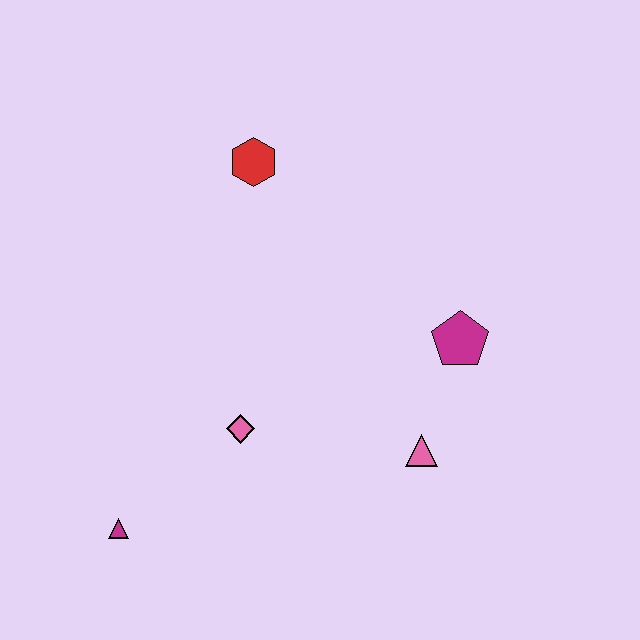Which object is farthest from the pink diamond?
The red hexagon is farthest from the pink diamond.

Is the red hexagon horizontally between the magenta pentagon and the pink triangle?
No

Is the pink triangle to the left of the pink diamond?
No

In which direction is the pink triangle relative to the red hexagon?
The pink triangle is below the red hexagon.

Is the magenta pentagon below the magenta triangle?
No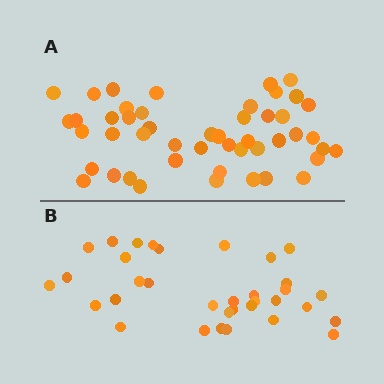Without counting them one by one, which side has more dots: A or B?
Region A (the top region) has more dots.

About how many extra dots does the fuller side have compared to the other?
Region A has approximately 15 more dots than region B.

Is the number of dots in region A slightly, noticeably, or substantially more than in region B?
Region A has noticeably more, but not dramatically so. The ratio is roughly 1.4 to 1.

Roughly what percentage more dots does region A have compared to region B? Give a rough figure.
About 40% more.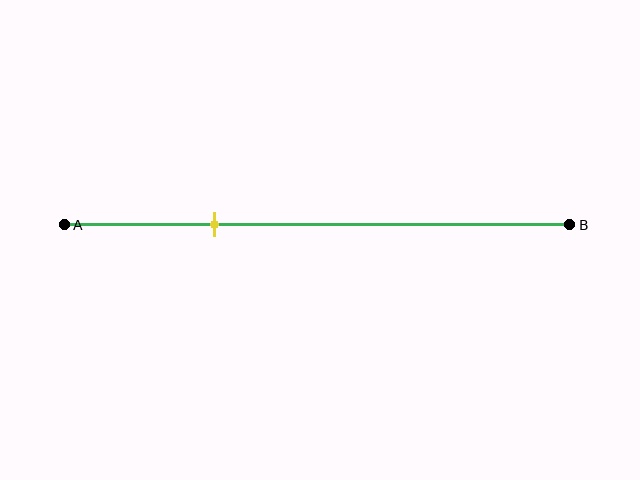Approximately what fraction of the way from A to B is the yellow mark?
The yellow mark is approximately 30% of the way from A to B.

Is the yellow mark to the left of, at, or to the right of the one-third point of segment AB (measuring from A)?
The yellow mark is to the left of the one-third point of segment AB.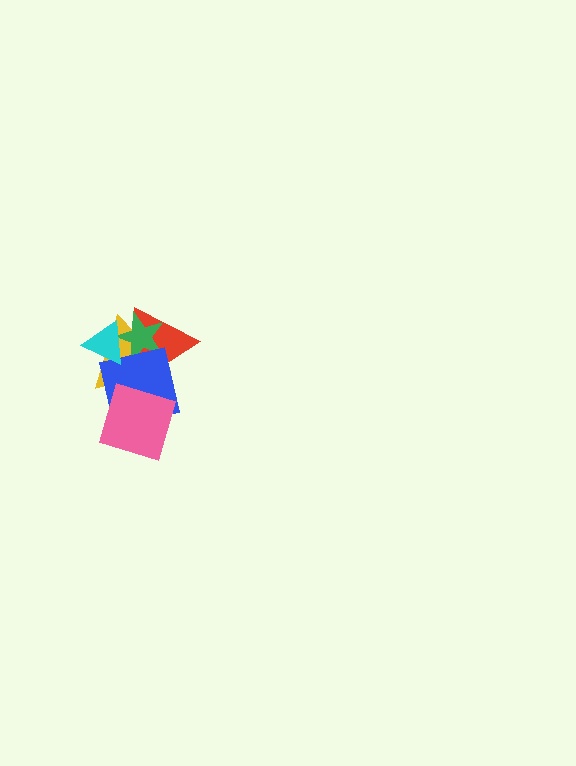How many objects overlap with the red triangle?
4 objects overlap with the red triangle.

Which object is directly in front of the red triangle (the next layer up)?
The green star is directly in front of the red triangle.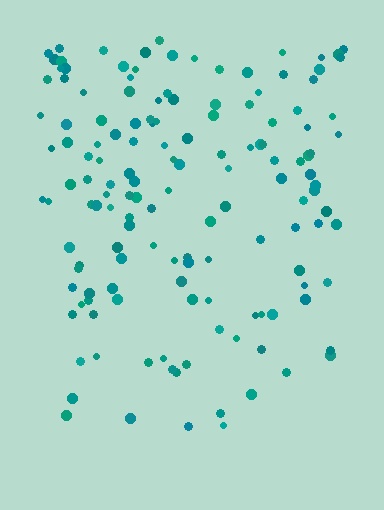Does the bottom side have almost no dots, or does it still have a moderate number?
Still a moderate number, just noticeably fewer than the top.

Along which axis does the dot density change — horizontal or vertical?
Vertical.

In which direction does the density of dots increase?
From bottom to top, with the top side densest.